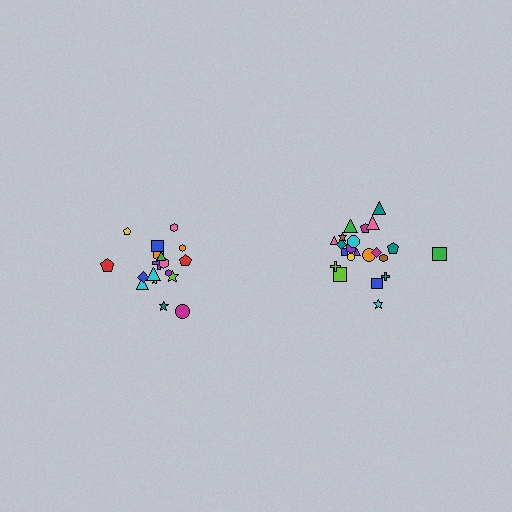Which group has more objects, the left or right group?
The right group.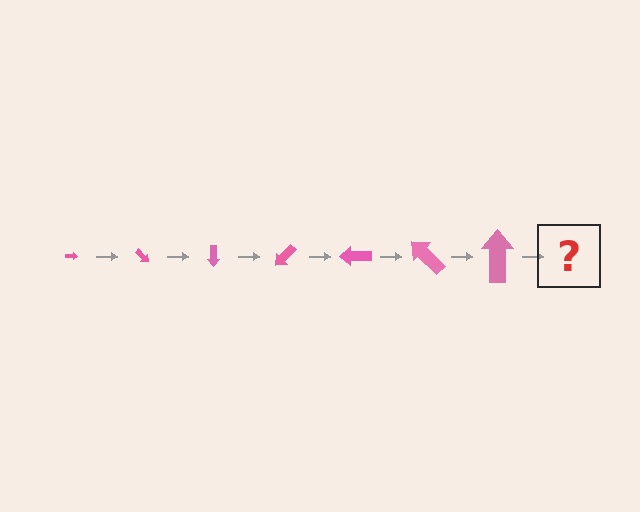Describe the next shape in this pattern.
It should be an arrow, larger than the previous one and rotated 315 degrees from the start.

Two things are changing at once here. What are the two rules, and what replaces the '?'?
The two rules are that the arrow grows larger each step and it rotates 45 degrees each step. The '?' should be an arrow, larger than the previous one and rotated 315 degrees from the start.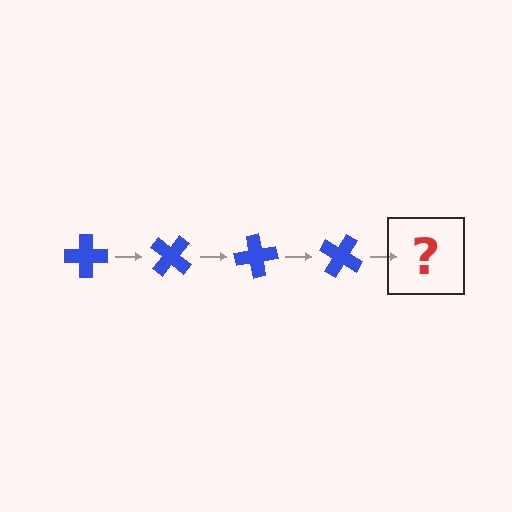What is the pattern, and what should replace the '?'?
The pattern is that the cross rotates 40 degrees each step. The '?' should be a blue cross rotated 160 degrees.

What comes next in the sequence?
The next element should be a blue cross rotated 160 degrees.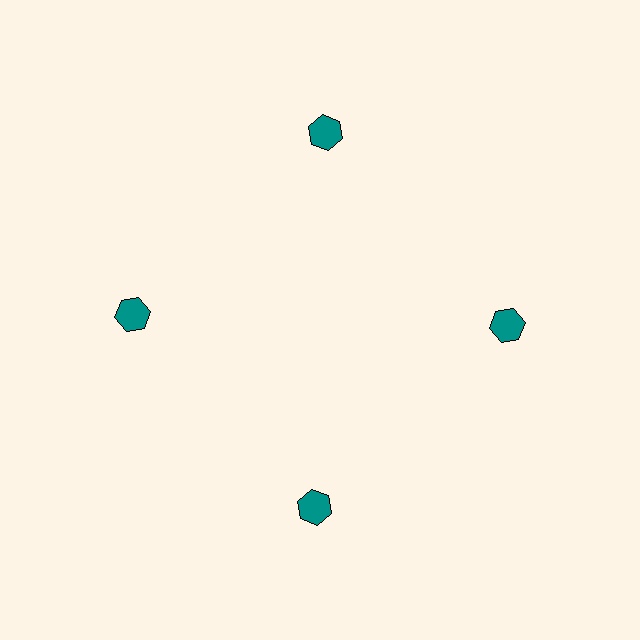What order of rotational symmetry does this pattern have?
This pattern has 4-fold rotational symmetry.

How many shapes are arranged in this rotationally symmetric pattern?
There are 4 shapes, arranged in 4 groups of 1.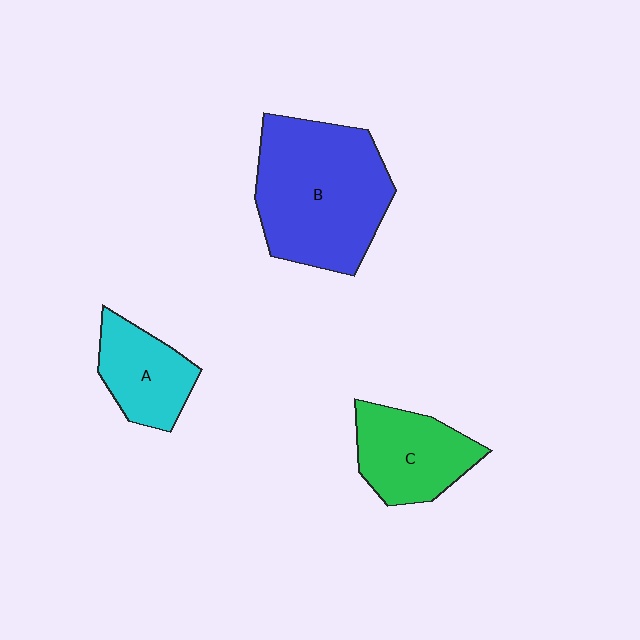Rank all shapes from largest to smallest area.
From largest to smallest: B (blue), C (green), A (cyan).